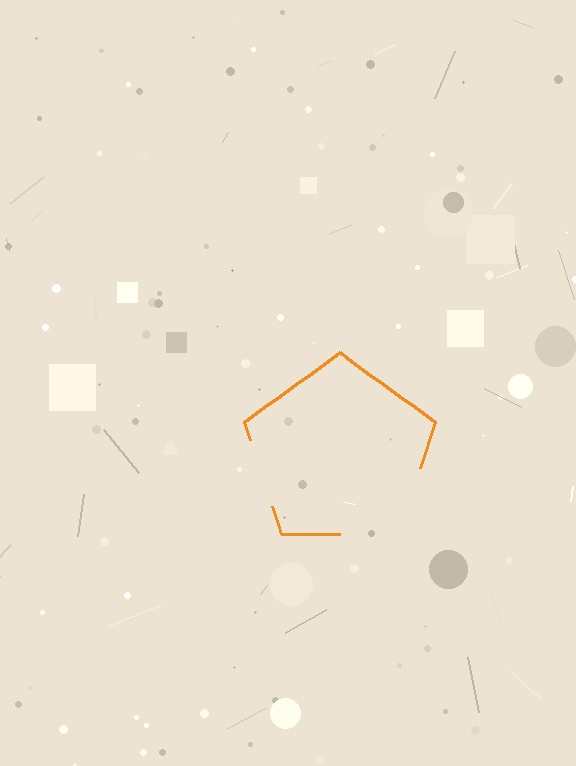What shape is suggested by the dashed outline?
The dashed outline suggests a pentagon.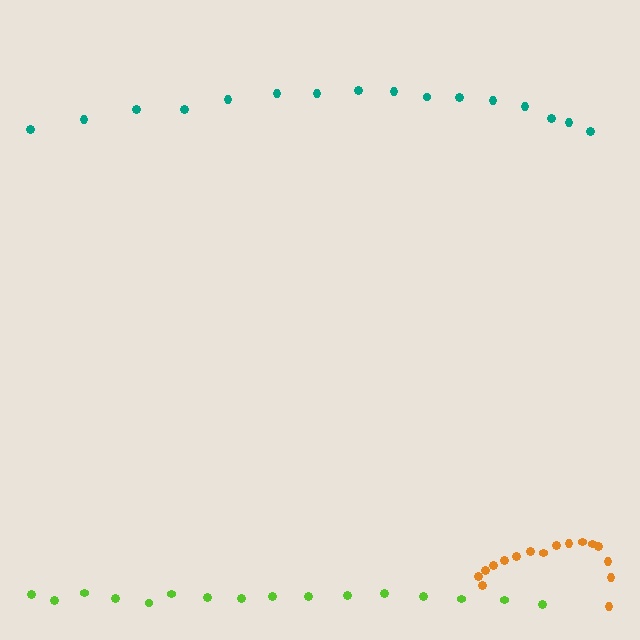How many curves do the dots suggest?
There are 3 distinct paths.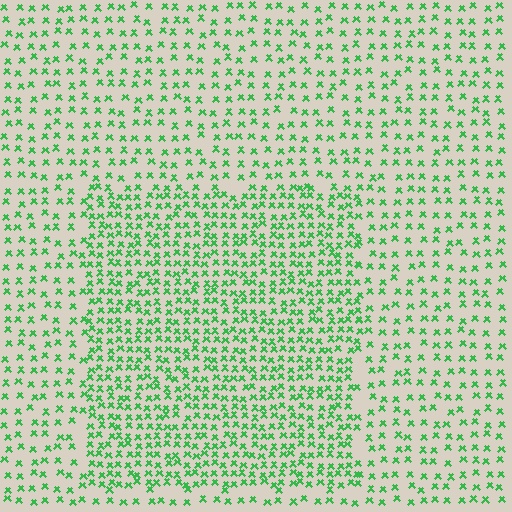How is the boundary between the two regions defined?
The boundary is defined by a change in element density (approximately 1.8x ratio). All elements are the same color, size, and shape.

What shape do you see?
I see a rectangle.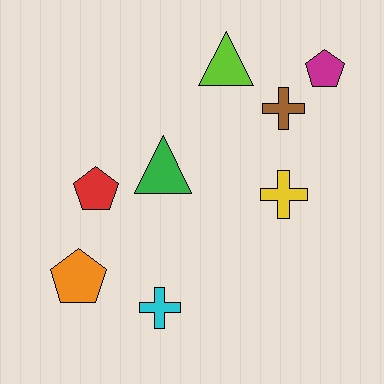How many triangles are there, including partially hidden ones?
There are 2 triangles.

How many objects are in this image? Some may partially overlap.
There are 8 objects.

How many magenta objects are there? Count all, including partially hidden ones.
There is 1 magenta object.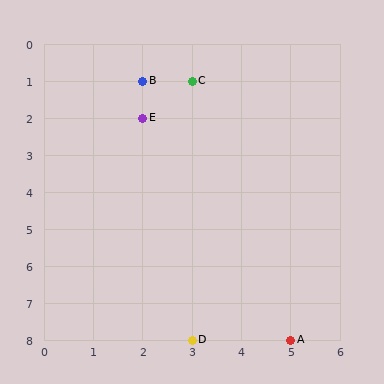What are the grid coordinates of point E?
Point E is at grid coordinates (2, 2).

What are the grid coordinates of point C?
Point C is at grid coordinates (3, 1).